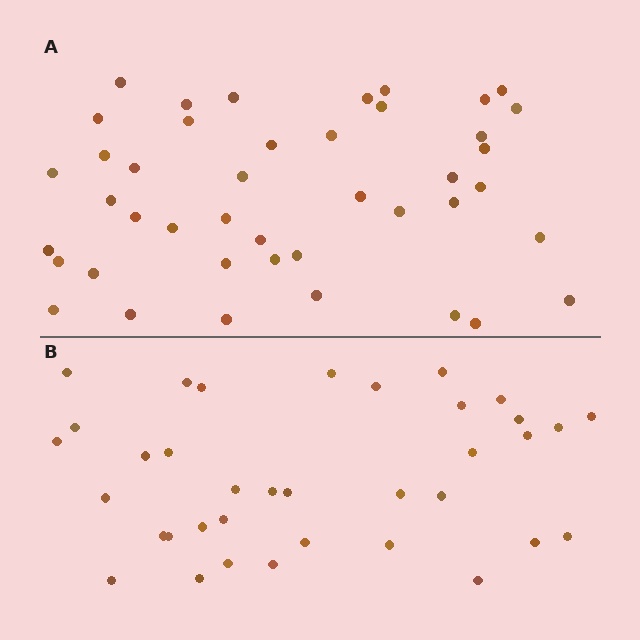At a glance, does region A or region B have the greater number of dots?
Region A (the top region) has more dots.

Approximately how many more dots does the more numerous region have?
Region A has roughly 8 or so more dots than region B.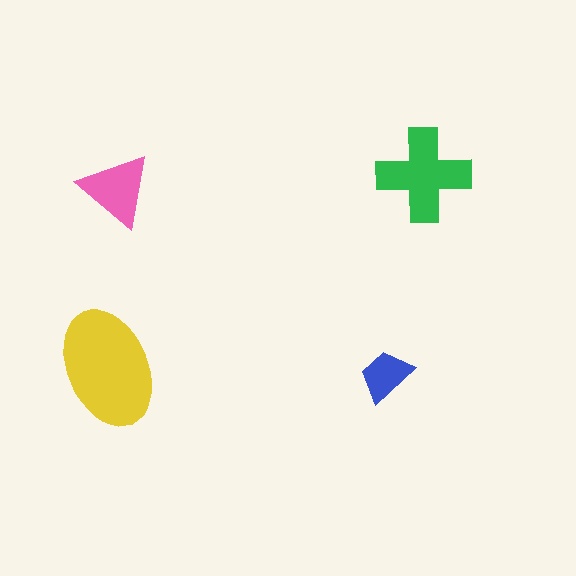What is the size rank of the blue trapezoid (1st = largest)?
4th.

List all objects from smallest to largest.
The blue trapezoid, the pink triangle, the green cross, the yellow ellipse.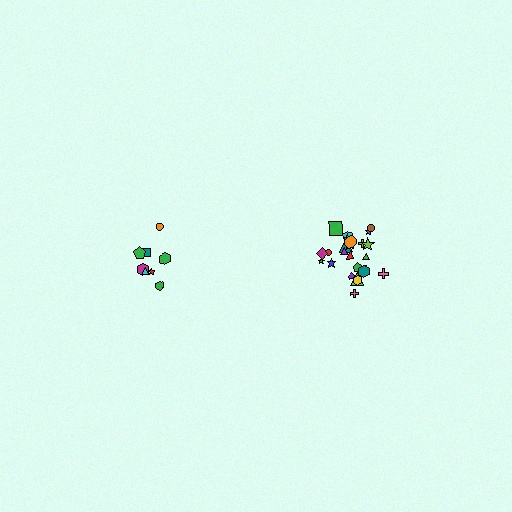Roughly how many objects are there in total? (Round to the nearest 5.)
Roughly 35 objects in total.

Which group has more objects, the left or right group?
The right group.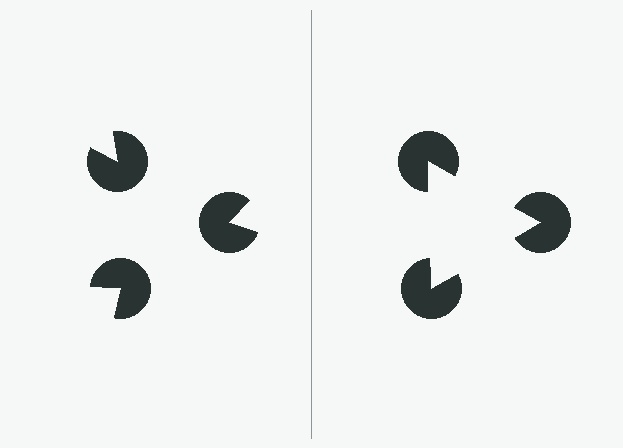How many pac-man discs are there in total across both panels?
6 — 3 on each side.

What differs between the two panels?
The pac-man discs are positioned identically on both sides; only the wedge orientations differ. On the right they align to a triangle; on the left they are misaligned.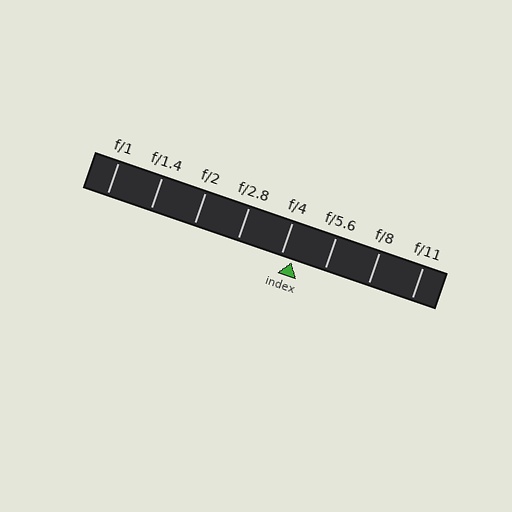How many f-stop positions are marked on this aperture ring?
There are 8 f-stop positions marked.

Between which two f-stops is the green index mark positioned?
The index mark is between f/4 and f/5.6.